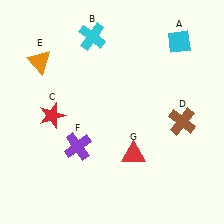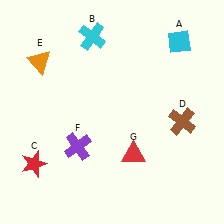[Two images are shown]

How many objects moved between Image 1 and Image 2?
1 object moved between the two images.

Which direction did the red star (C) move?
The red star (C) moved down.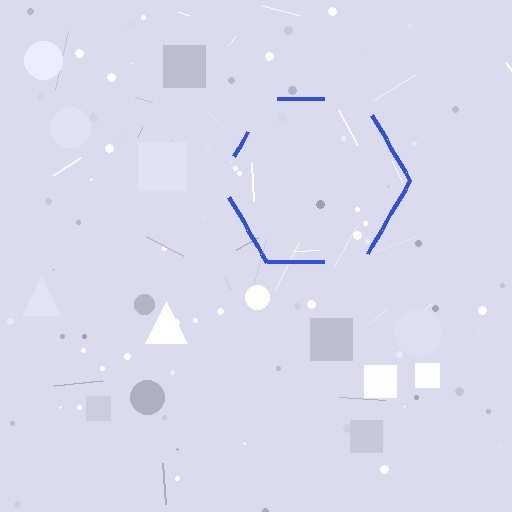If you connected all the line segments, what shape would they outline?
They would outline a hexagon.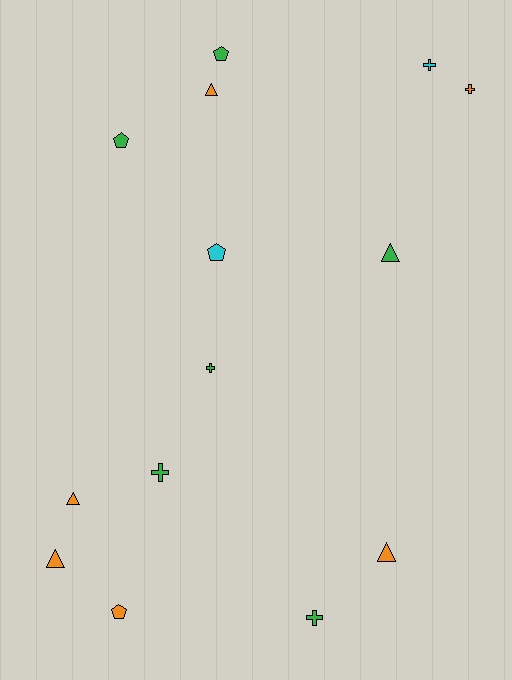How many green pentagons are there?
There are 2 green pentagons.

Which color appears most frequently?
Orange, with 6 objects.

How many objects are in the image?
There are 14 objects.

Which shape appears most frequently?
Cross, with 5 objects.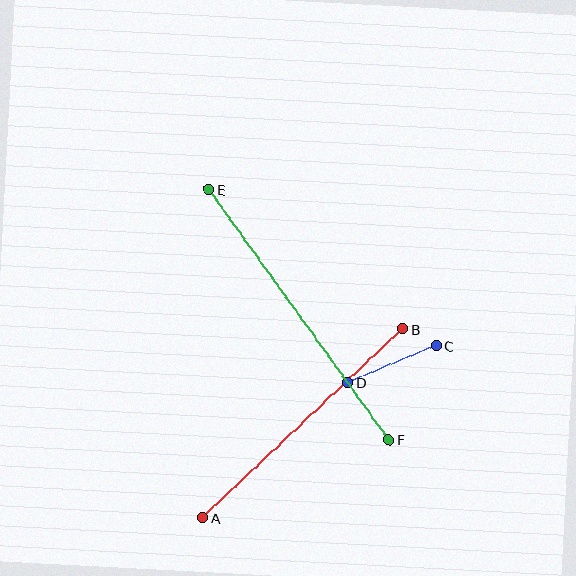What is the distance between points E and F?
The distance is approximately 308 pixels.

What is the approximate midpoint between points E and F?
The midpoint is at approximately (299, 314) pixels.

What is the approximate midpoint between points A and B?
The midpoint is at approximately (303, 423) pixels.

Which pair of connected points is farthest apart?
Points E and F are farthest apart.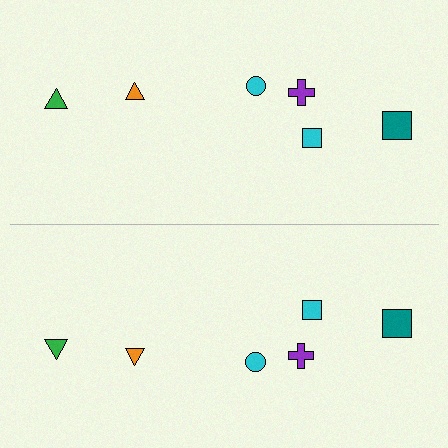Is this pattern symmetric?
Yes, this pattern has bilateral (reflection) symmetry.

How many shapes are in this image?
There are 12 shapes in this image.